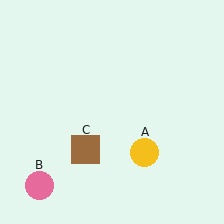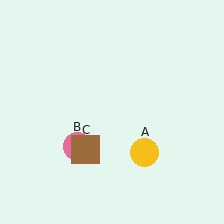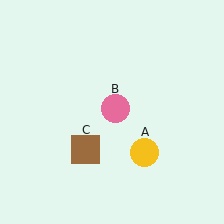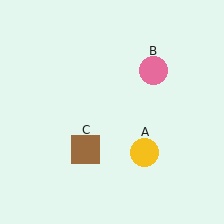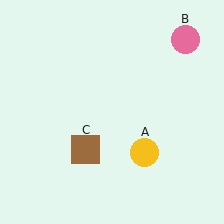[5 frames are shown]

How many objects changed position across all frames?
1 object changed position: pink circle (object B).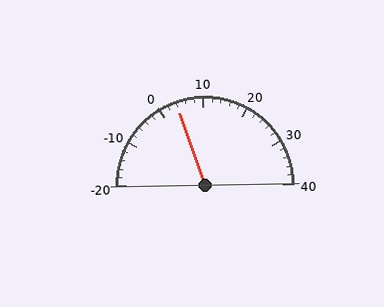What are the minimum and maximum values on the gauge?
The gauge ranges from -20 to 40.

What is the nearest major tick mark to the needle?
The nearest major tick mark is 0.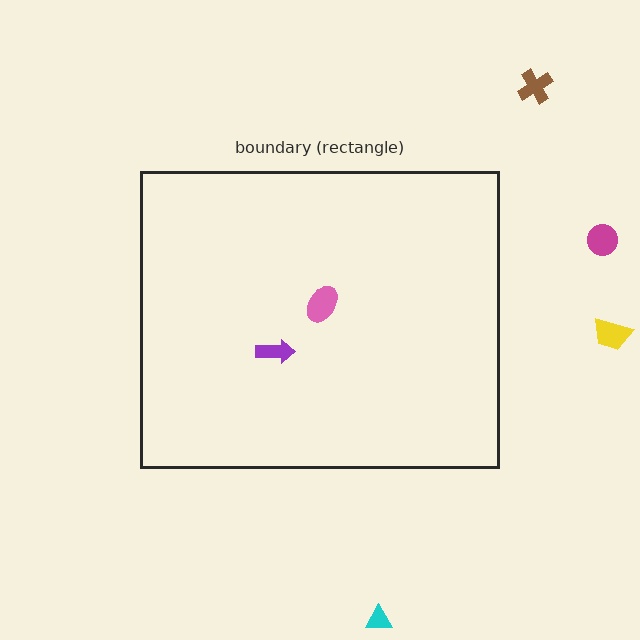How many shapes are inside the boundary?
2 inside, 4 outside.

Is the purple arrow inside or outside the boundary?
Inside.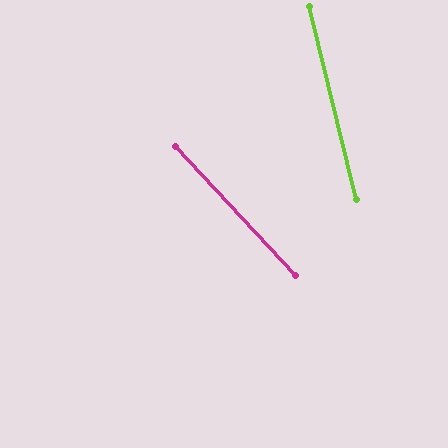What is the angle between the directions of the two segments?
Approximately 29 degrees.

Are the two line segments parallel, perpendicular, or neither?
Neither parallel nor perpendicular — they differ by about 29°.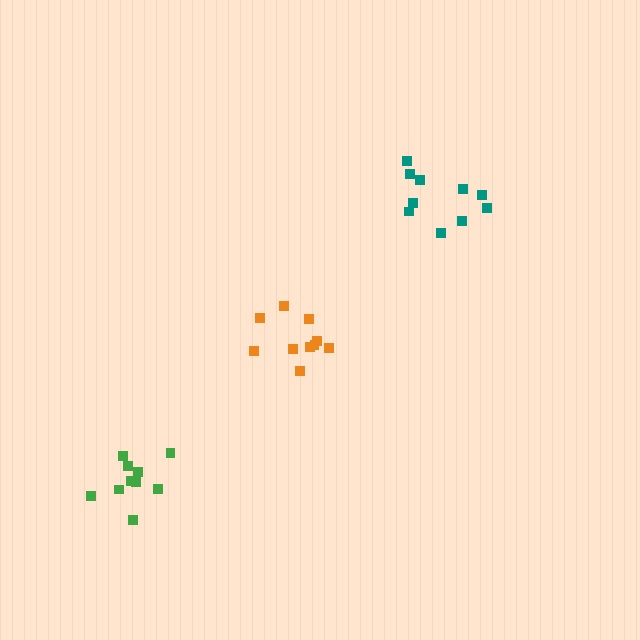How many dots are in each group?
Group 1: 10 dots, Group 2: 10 dots, Group 3: 10 dots (30 total).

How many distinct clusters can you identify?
There are 3 distinct clusters.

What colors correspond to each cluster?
The clusters are colored: teal, orange, green.